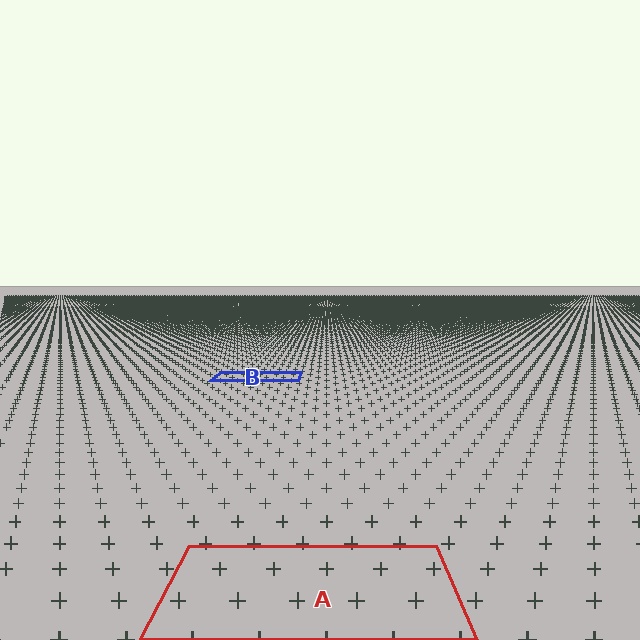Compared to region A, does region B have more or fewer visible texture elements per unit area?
Region B has more texture elements per unit area — they are packed more densely because it is farther away.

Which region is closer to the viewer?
Region A is closer. The texture elements there are larger and more spread out.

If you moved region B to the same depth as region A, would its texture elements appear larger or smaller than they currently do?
They would appear larger. At a closer depth, the same texture elements are projected at a bigger on-screen size.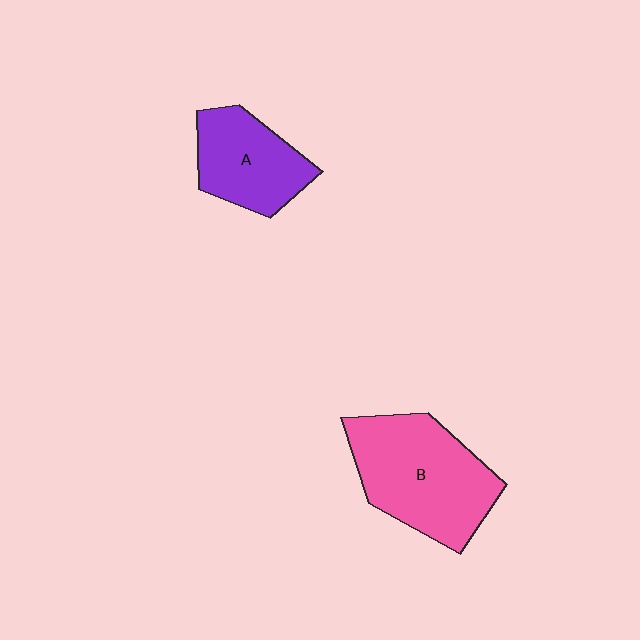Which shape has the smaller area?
Shape A (purple).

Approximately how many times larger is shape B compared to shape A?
Approximately 1.5 times.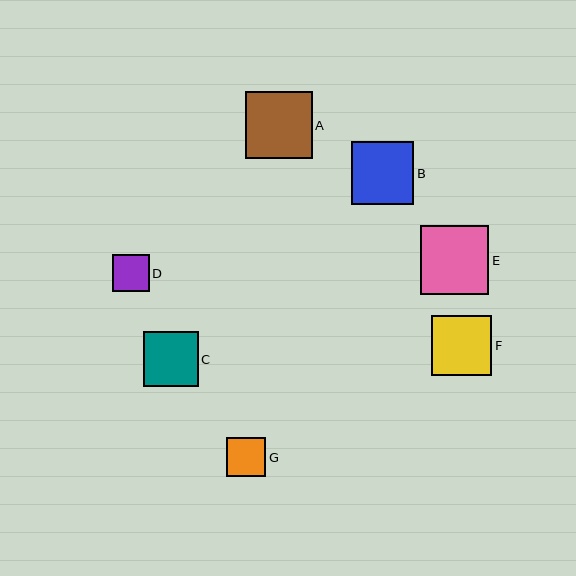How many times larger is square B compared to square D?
Square B is approximately 1.7 times the size of square D.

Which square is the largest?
Square E is the largest with a size of approximately 68 pixels.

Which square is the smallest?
Square D is the smallest with a size of approximately 36 pixels.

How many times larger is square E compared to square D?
Square E is approximately 1.9 times the size of square D.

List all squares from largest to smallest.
From largest to smallest: E, A, B, F, C, G, D.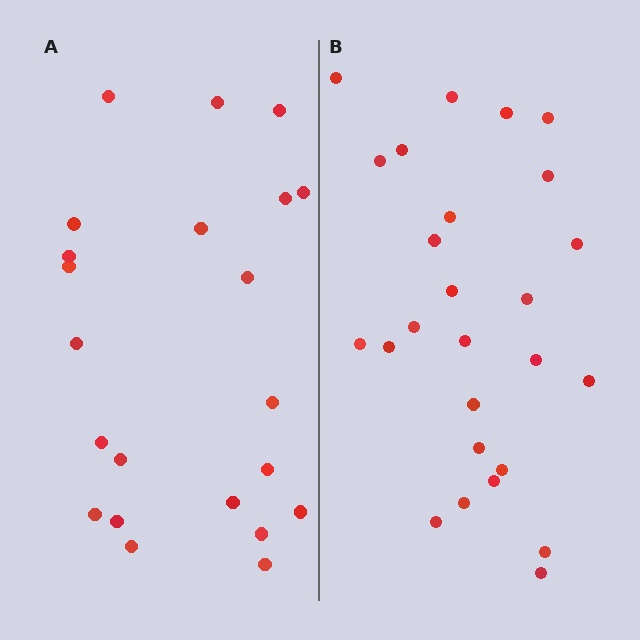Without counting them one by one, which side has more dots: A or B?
Region B (the right region) has more dots.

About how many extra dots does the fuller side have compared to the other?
Region B has about 4 more dots than region A.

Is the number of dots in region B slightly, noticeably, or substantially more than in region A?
Region B has only slightly more — the two regions are fairly close. The ratio is roughly 1.2 to 1.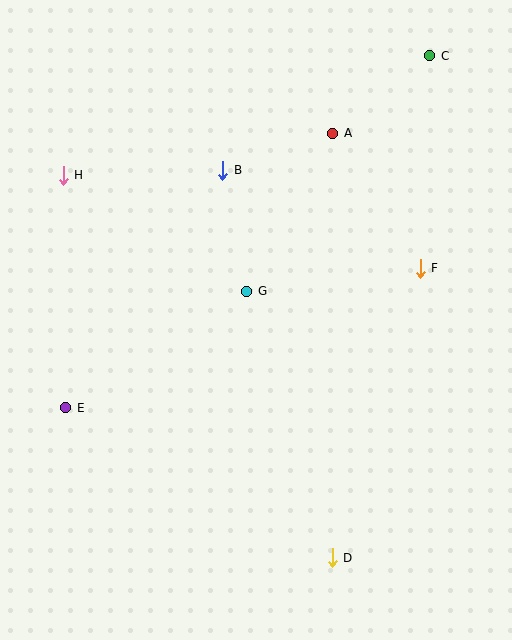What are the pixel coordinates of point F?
Point F is at (420, 268).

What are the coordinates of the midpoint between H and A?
The midpoint between H and A is at (198, 154).